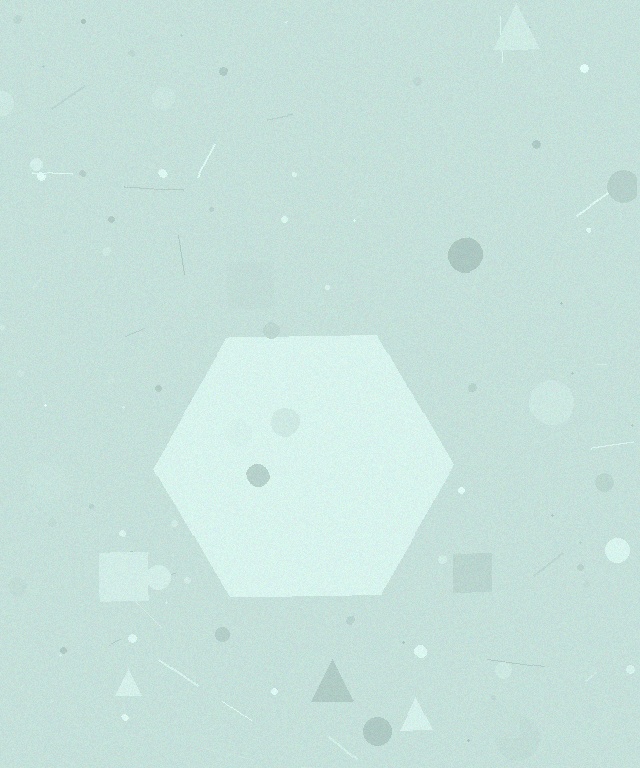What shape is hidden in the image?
A hexagon is hidden in the image.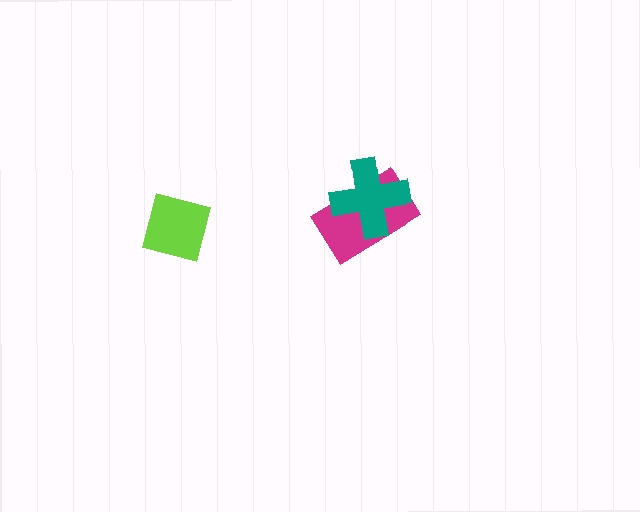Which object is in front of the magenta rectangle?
The teal cross is in front of the magenta rectangle.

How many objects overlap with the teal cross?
1 object overlaps with the teal cross.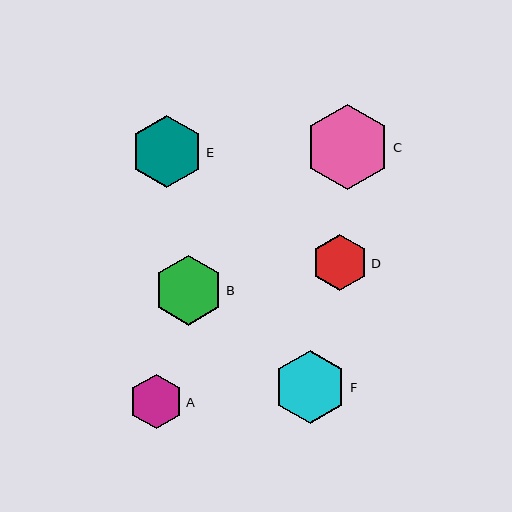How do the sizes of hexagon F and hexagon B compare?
Hexagon F and hexagon B are approximately the same size.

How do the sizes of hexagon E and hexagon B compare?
Hexagon E and hexagon B are approximately the same size.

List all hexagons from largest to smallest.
From largest to smallest: C, F, E, B, D, A.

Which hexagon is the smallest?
Hexagon A is the smallest with a size of approximately 54 pixels.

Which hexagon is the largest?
Hexagon C is the largest with a size of approximately 85 pixels.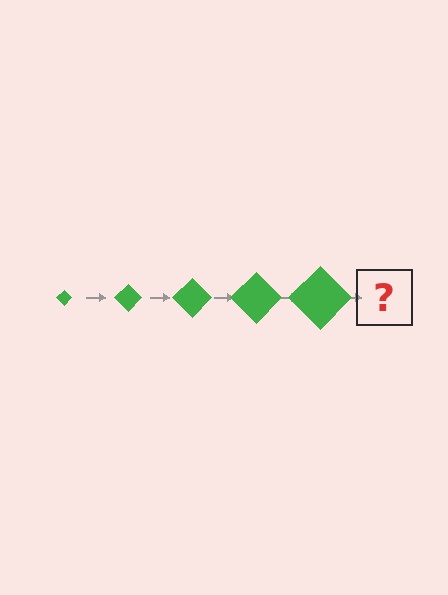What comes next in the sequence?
The next element should be a green diamond, larger than the previous one.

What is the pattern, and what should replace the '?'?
The pattern is that the diamond gets progressively larger each step. The '?' should be a green diamond, larger than the previous one.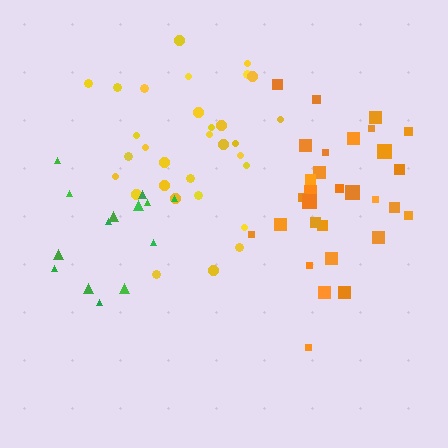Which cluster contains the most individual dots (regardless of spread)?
Yellow (31).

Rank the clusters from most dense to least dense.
orange, yellow, green.